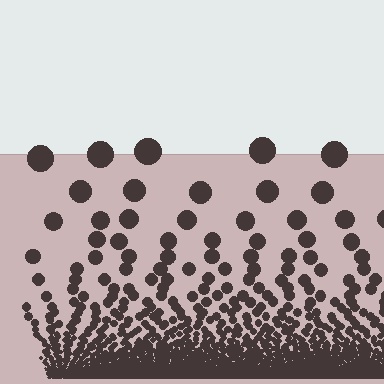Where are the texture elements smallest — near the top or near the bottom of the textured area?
Near the bottom.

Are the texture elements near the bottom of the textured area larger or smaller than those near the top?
Smaller. The gradient is inverted — elements near the bottom are smaller and denser.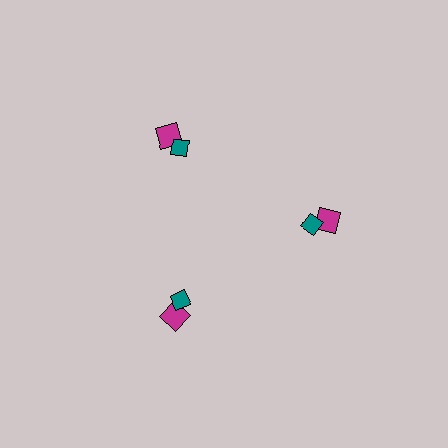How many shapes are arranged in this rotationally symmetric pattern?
There are 6 shapes, arranged in 3 groups of 2.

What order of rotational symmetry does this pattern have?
This pattern has 3-fold rotational symmetry.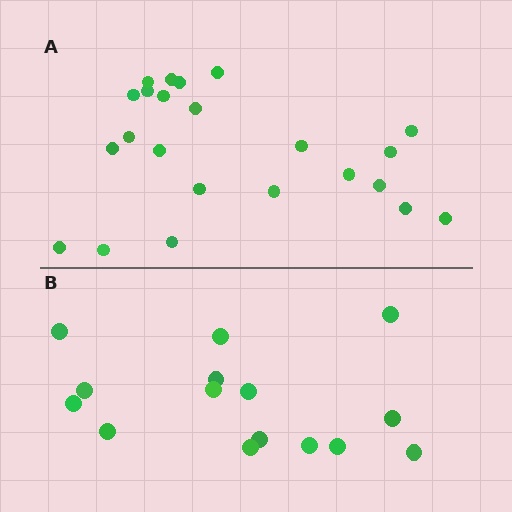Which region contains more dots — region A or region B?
Region A (the top region) has more dots.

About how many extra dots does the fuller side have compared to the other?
Region A has roughly 8 or so more dots than region B.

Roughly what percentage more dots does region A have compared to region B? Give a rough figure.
About 55% more.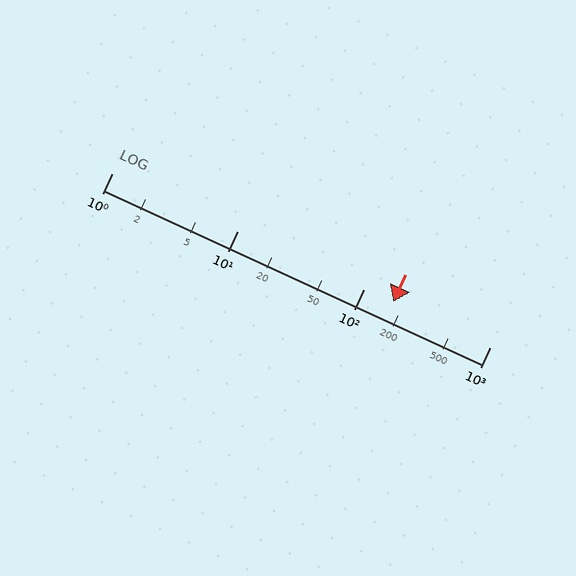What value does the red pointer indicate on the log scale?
The pointer indicates approximately 170.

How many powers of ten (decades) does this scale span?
The scale spans 3 decades, from 1 to 1000.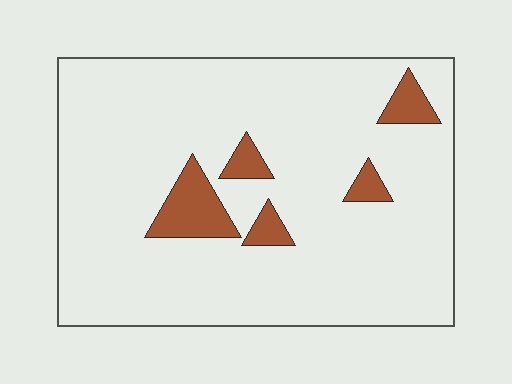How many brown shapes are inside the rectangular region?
5.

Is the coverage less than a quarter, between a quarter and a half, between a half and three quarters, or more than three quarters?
Less than a quarter.